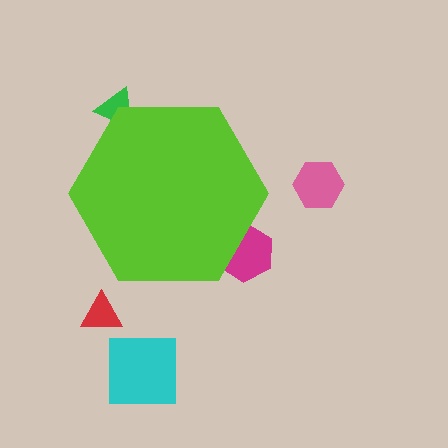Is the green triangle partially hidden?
Yes, the green triangle is partially hidden behind the lime hexagon.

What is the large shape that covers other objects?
A lime hexagon.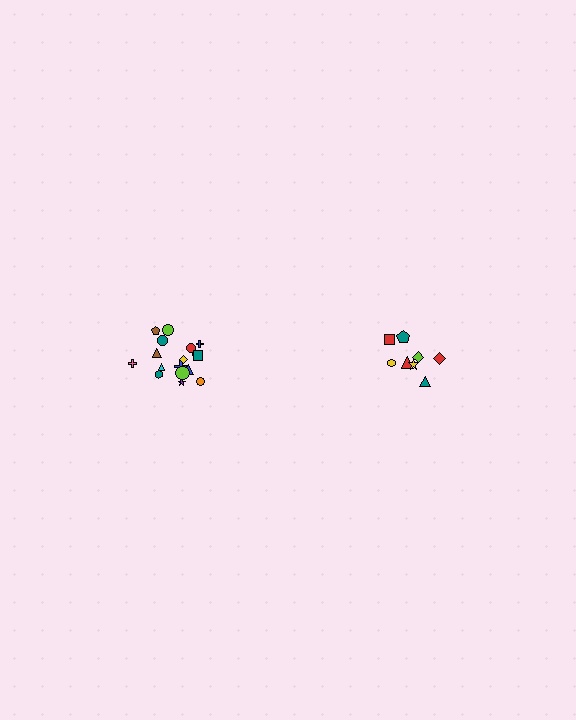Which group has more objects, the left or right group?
The left group.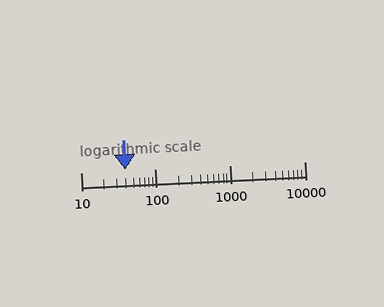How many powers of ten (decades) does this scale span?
The scale spans 3 decades, from 10 to 10000.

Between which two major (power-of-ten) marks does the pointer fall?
The pointer is between 10 and 100.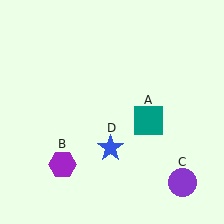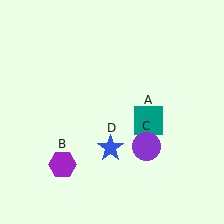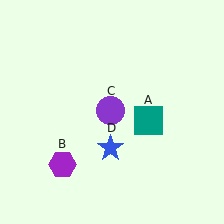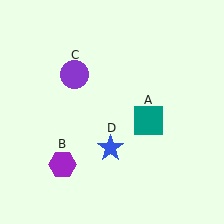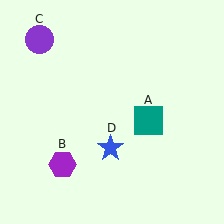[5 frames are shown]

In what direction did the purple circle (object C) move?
The purple circle (object C) moved up and to the left.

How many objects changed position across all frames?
1 object changed position: purple circle (object C).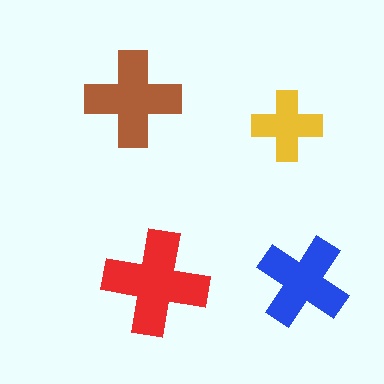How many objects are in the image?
There are 4 objects in the image.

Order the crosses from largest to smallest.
the red one, the brown one, the blue one, the yellow one.